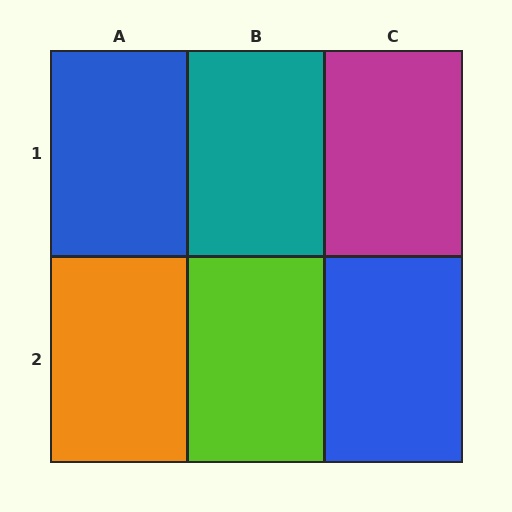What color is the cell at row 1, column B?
Teal.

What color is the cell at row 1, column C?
Magenta.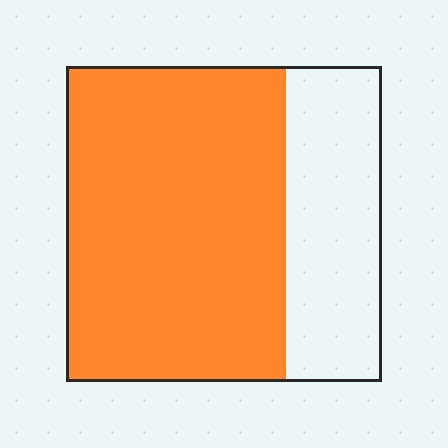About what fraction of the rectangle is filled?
About two thirds (2/3).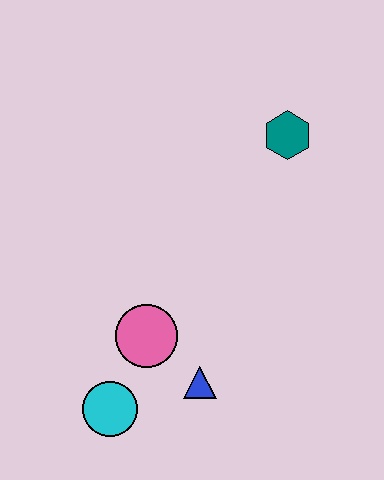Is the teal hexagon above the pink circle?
Yes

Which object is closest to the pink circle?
The blue triangle is closest to the pink circle.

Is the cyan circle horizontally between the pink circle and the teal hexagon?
No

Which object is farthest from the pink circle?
The teal hexagon is farthest from the pink circle.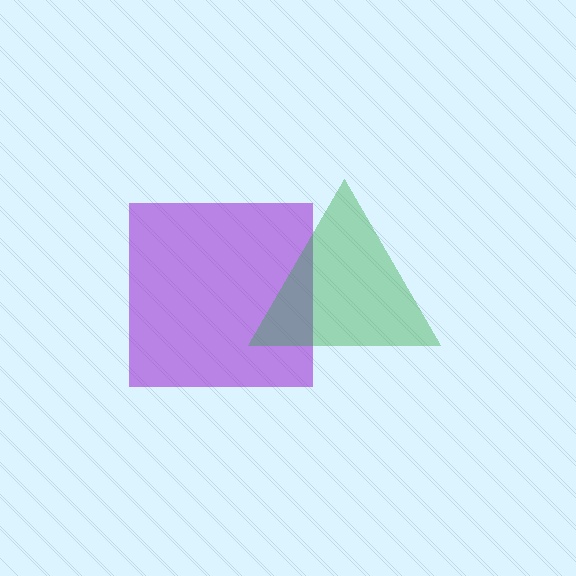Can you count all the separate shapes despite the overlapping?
Yes, there are 2 separate shapes.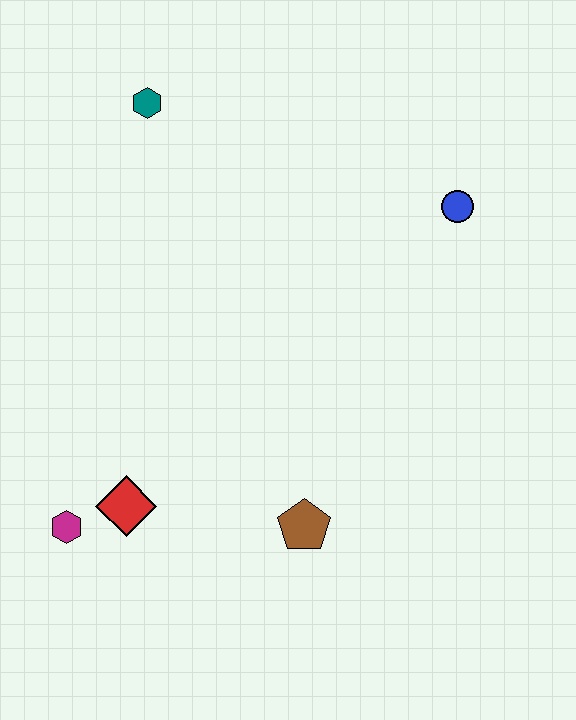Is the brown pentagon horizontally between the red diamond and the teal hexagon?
No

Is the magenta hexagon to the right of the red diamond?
No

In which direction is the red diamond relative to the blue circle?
The red diamond is to the left of the blue circle.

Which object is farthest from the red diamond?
The blue circle is farthest from the red diamond.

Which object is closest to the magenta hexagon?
The red diamond is closest to the magenta hexagon.